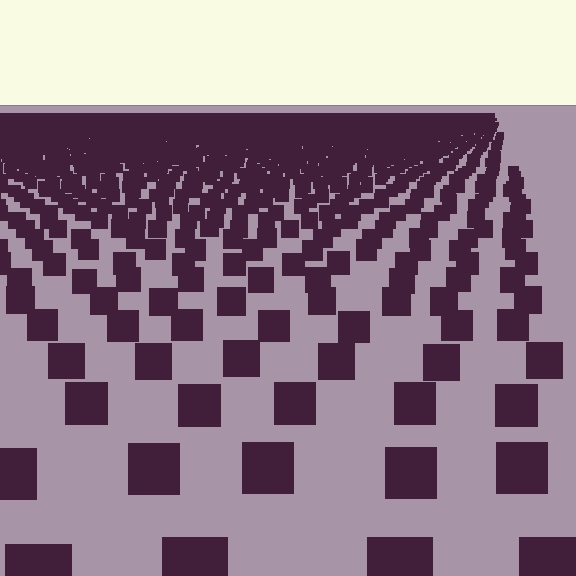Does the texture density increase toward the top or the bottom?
Density increases toward the top.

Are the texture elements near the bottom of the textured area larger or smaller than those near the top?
Larger. Near the bottom, elements are closer to the viewer and appear at a bigger on-screen size.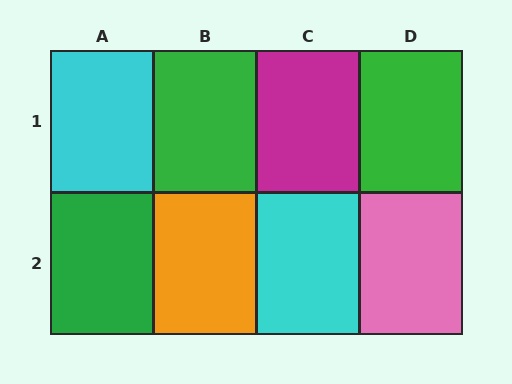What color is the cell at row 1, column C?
Magenta.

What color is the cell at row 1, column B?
Green.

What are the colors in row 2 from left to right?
Green, orange, cyan, pink.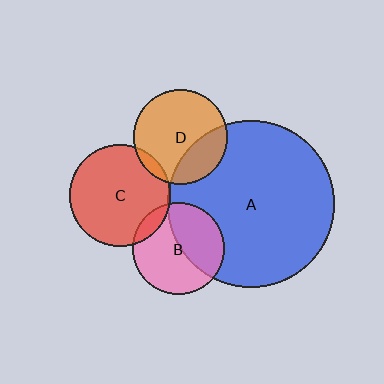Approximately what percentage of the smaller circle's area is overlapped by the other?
Approximately 40%.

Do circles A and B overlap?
Yes.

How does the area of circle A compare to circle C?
Approximately 2.7 times.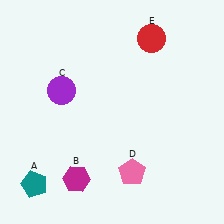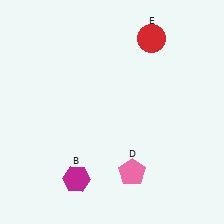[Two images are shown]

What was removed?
The teal pentagon (A), the purple circle (C) were removed in Image 2.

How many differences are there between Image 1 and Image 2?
There are 2 differences between the two images.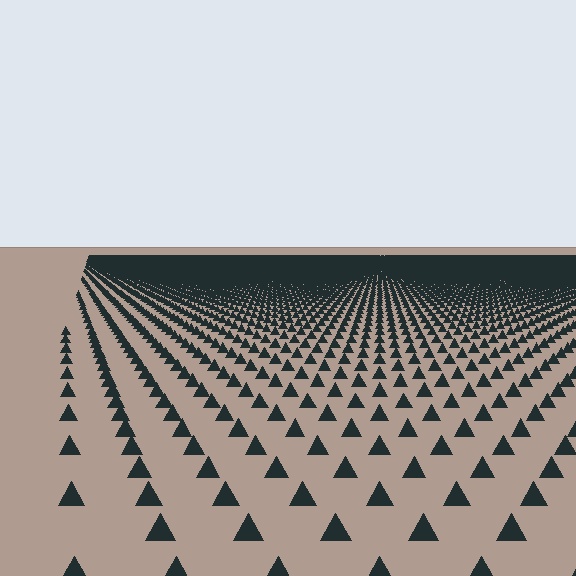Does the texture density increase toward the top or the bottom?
Density increases toward the top.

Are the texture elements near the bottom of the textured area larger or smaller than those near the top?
Larger. Near the bottom, elements are closer to the viewer and appear at a bigger on-screen size.